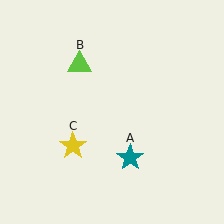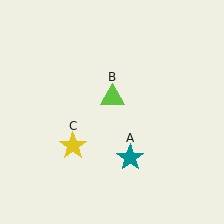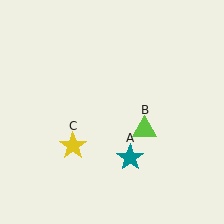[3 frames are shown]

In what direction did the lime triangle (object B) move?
The lime triangle (object B) moved down and to the right.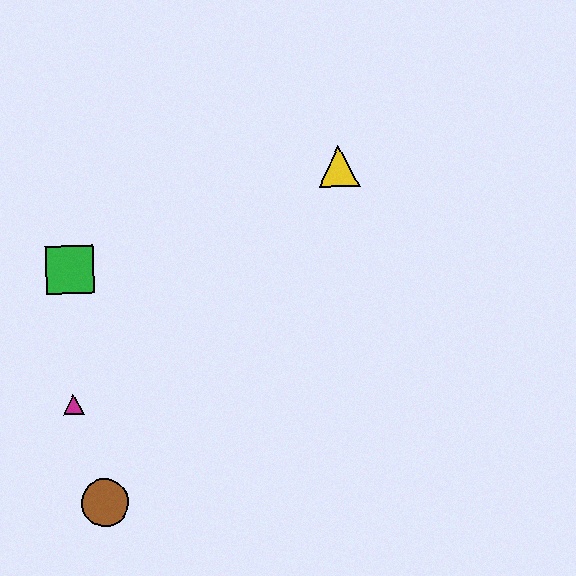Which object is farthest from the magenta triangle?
The yellow triangle is farthest from the magenta triangle.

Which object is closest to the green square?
The magenta triangle is closest to the green square.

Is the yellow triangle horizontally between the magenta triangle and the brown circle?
No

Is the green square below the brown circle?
No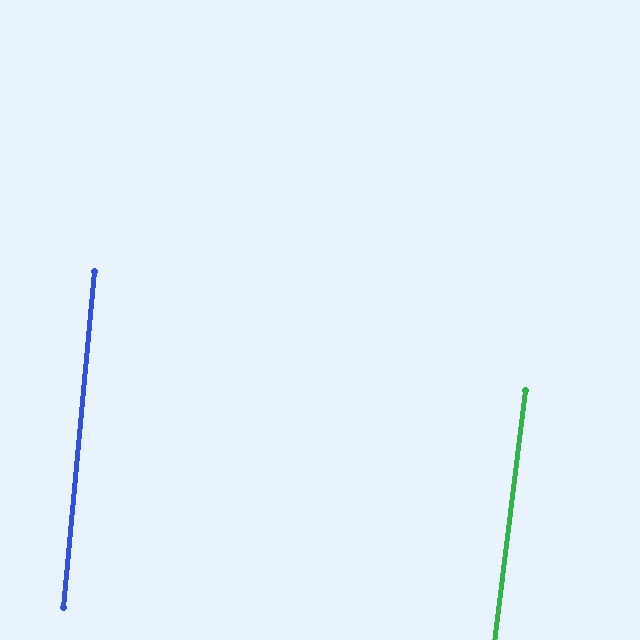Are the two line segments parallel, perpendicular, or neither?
Parallel — their directions differ by only 1.9°.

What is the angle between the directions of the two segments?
Approximately 2 degrees.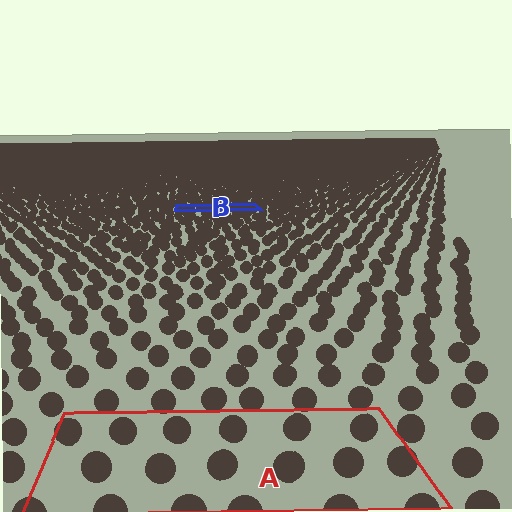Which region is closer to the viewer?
Region A is closer. The texture elements there are larger and more spread out.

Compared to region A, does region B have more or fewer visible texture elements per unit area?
Region B has more texture elements per unit area — they are packed more densely because it is farther away.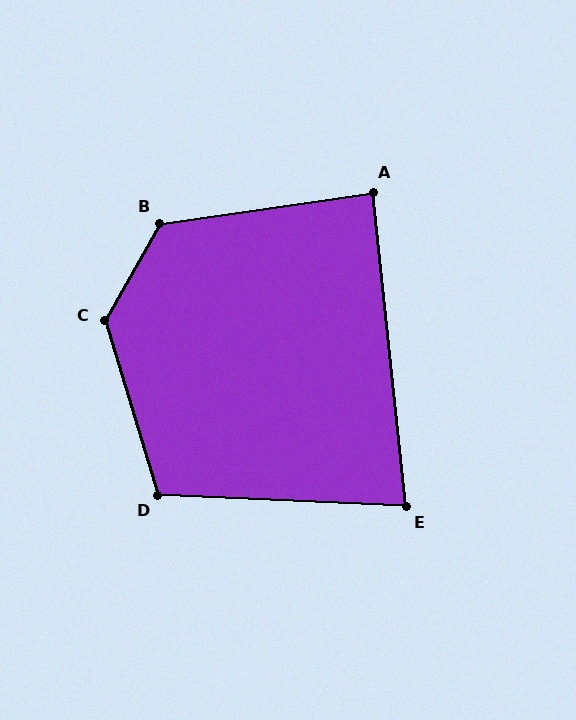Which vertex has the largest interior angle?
C, at approximately 134 degrees.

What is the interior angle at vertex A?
Approximately 88 degrees (approximately right).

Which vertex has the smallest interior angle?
E, at approximately 82 degrees.